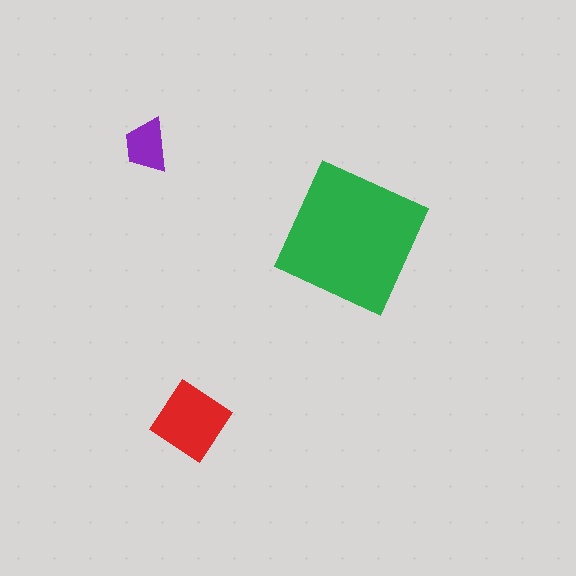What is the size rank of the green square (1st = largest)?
1st.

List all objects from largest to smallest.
The green square, the red diamond, the purple trapezoid.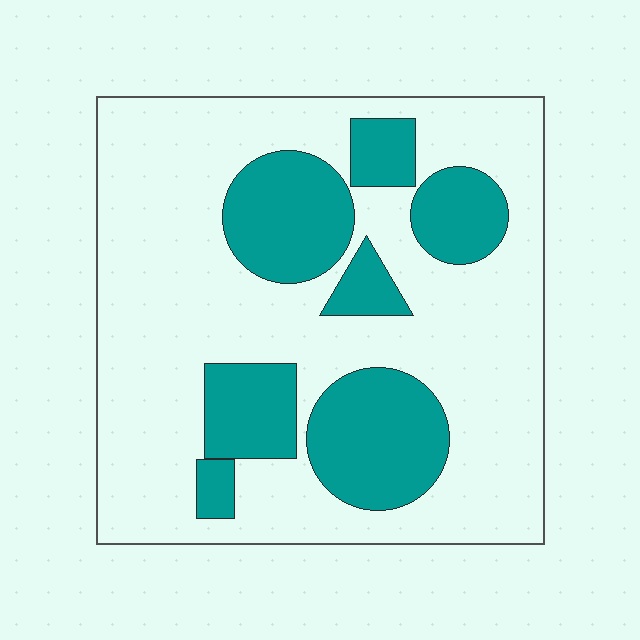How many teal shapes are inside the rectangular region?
7.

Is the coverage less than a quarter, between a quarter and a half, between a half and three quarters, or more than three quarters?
Between a quarter and a half.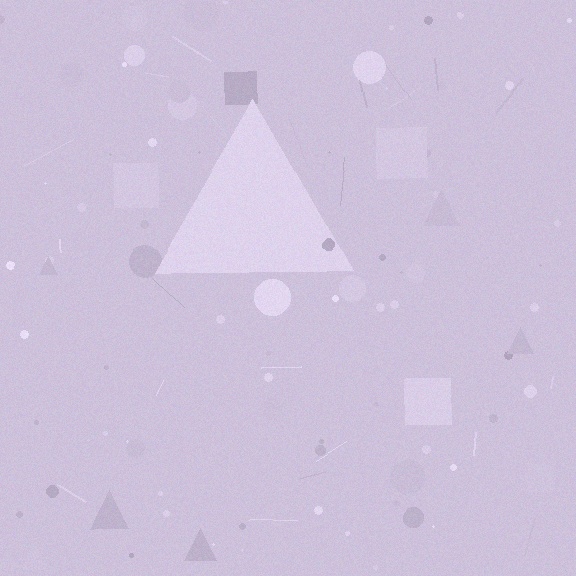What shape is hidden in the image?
A triangle is hidden in the image.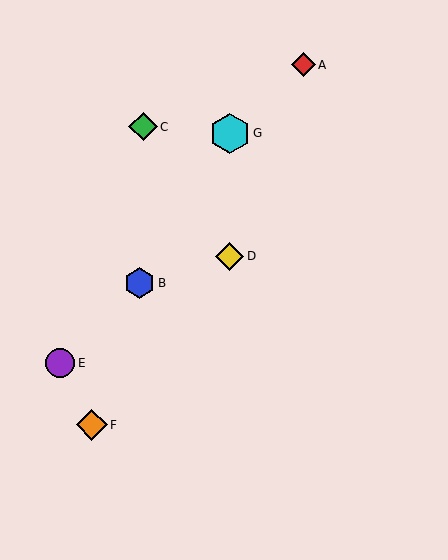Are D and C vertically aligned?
No, D is at x≈230 and C is at x≈143.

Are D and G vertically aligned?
Yes, both are at x≈230.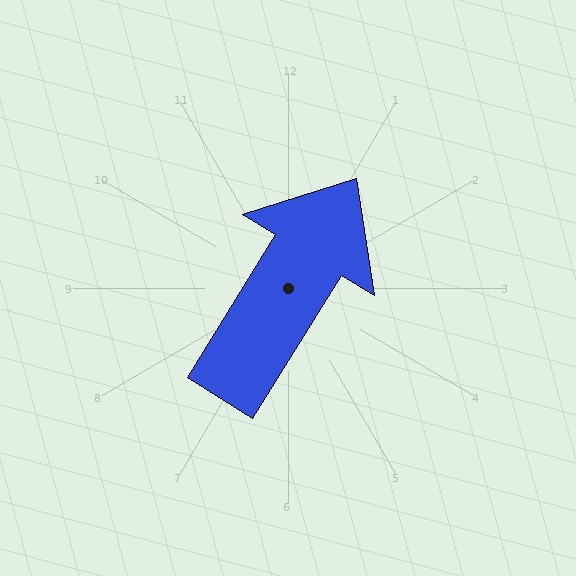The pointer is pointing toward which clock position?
Roughly 1 o'clock.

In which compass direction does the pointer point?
Northeast.